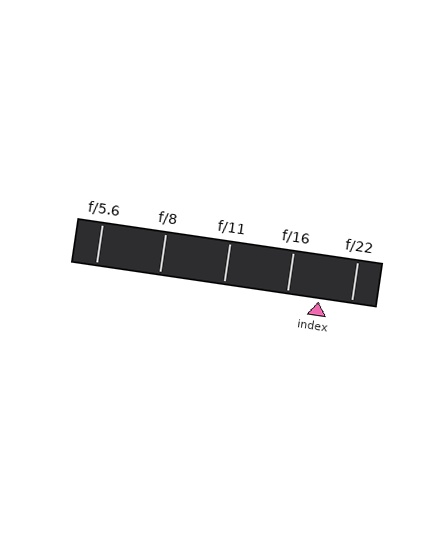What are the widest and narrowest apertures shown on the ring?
The widest aperture shown is f/5.6 and the narrowest is f/22.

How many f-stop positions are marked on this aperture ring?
There are 5 f-stop positions marked.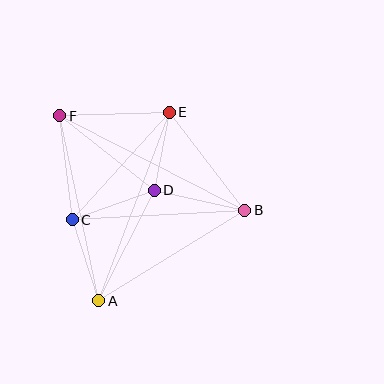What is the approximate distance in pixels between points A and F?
The distance between A and F is approximately 189 pixels.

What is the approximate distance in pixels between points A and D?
The distance between A and D is approximately 124 pixels.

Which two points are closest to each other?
Points D and E are closest to each other.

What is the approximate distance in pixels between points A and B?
The distance between A and B is approximately 172 pixels.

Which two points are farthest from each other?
Points B and F are farthest from each other.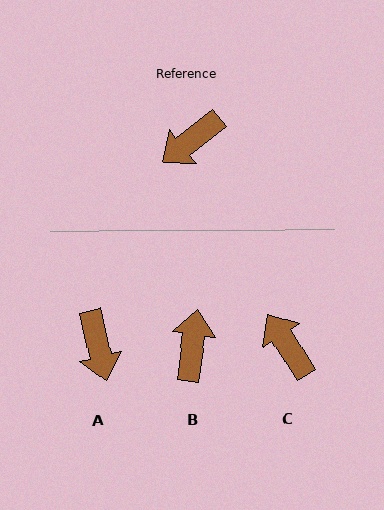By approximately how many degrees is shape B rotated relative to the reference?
Approximately 137 degrees clockwise.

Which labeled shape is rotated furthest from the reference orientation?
B, about 137 degrees away.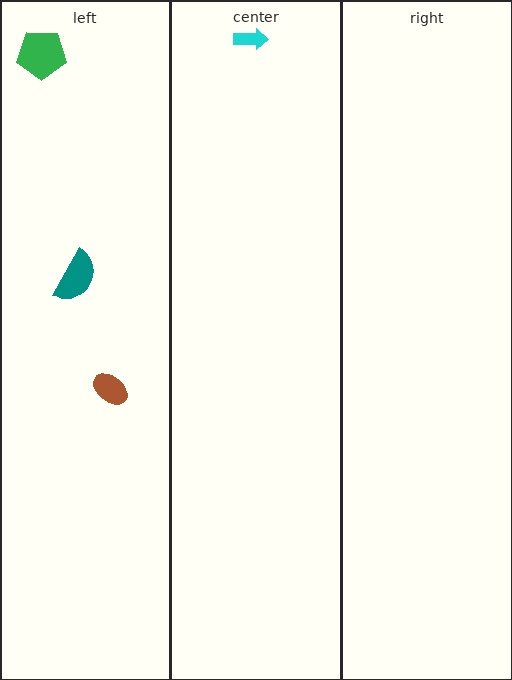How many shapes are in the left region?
3.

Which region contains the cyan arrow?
The center region.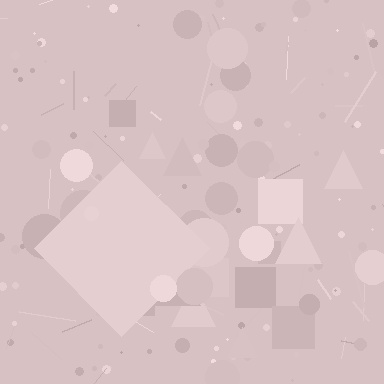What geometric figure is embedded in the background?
A diamond is embedded in the background.